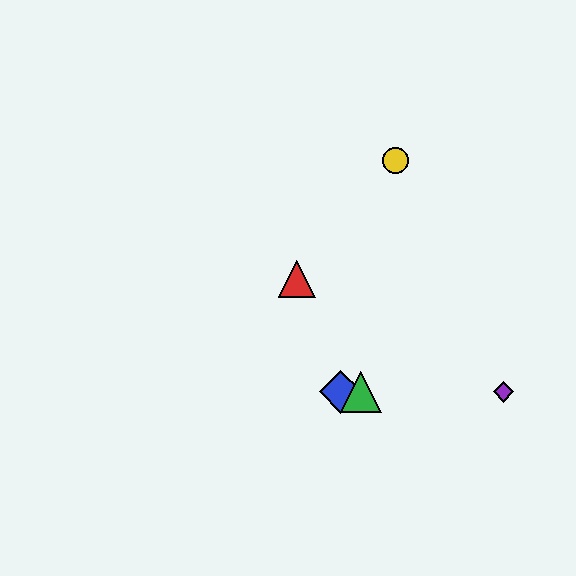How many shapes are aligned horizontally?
3 shapes (the blue diamond, the green triangle, the purple diamond) are aligned horizontally.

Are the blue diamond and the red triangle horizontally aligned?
No, the blue diamond is at y≈392 and the red triangle is at y≈279.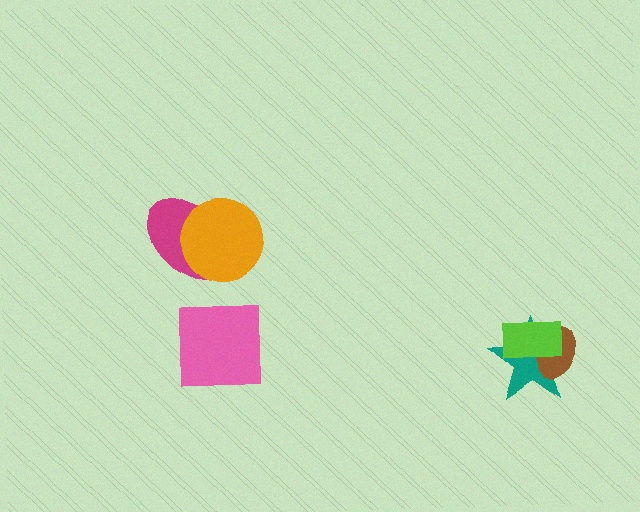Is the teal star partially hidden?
Yes, it is partially covered by another shape.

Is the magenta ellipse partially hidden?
Yes, it is partially covered by another shape.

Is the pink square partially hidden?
No, no other shape covers it.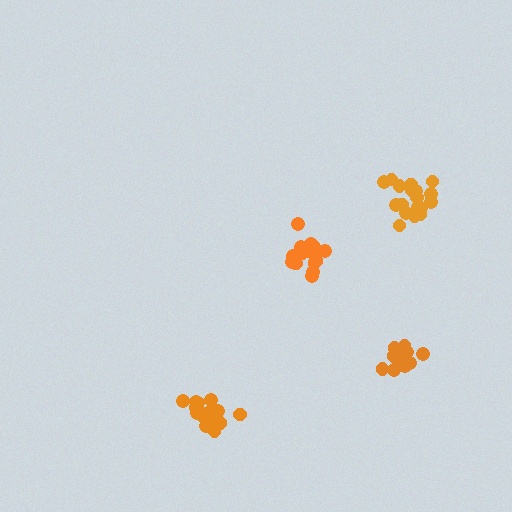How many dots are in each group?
Group 1: 18 dots, Group 2: 16 dots, Group 3: 20 dots, Group 4: 18 dots (72 total).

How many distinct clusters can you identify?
There are 4 distinct clusters.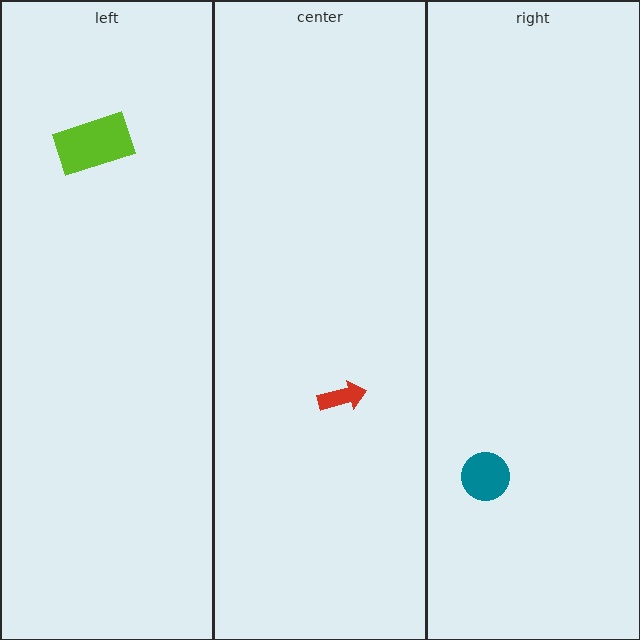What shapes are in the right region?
The teal circle.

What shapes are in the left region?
The lime rectangle.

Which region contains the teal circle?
The right region.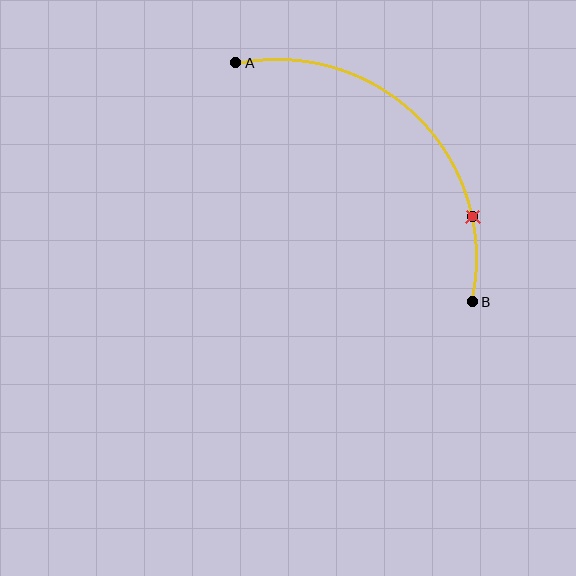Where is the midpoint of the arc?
The arc midpoint is the point on the curve farthest from the straight line joining A and B. It sits above and to the right of that line.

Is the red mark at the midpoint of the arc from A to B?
No. The red mark lies on the arc but is closer to endpoint B. The arc midpoint would be at the point on the curve equidistant along the arc from both A and B.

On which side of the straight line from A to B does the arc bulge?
The arc bulges above and to the right of the straight line connecting A and B.